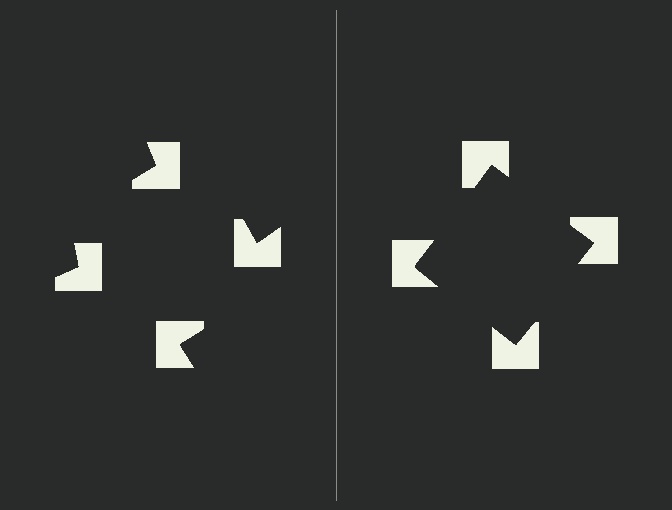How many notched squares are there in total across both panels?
8 — 4 on each side.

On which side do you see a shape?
An illusory square appears on the right side. On the left side the wedge cuts are rotated, so no coherent shape forms.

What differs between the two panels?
The notched squares are positioned identically on both sides; only the wedge orientations differ. On the right they align to a square; on the left they are misaligned.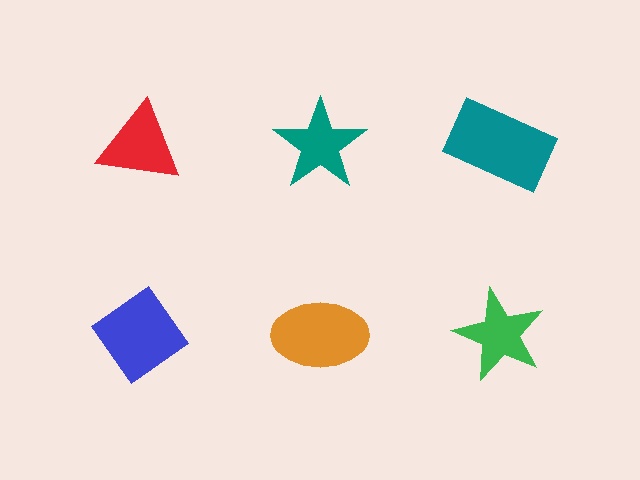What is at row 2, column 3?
A green star.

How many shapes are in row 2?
3 shapes.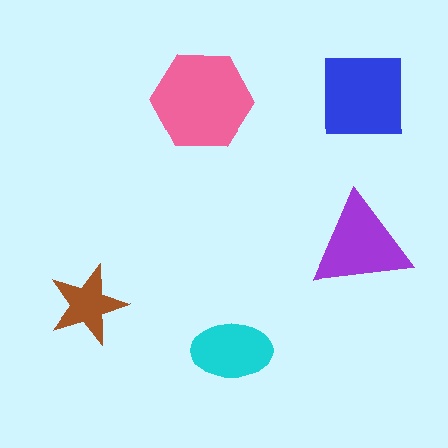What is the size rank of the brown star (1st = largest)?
5th.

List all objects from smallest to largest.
The brown star, the cyan ellipse, the purple triangle, the blue square, the pink hexagon.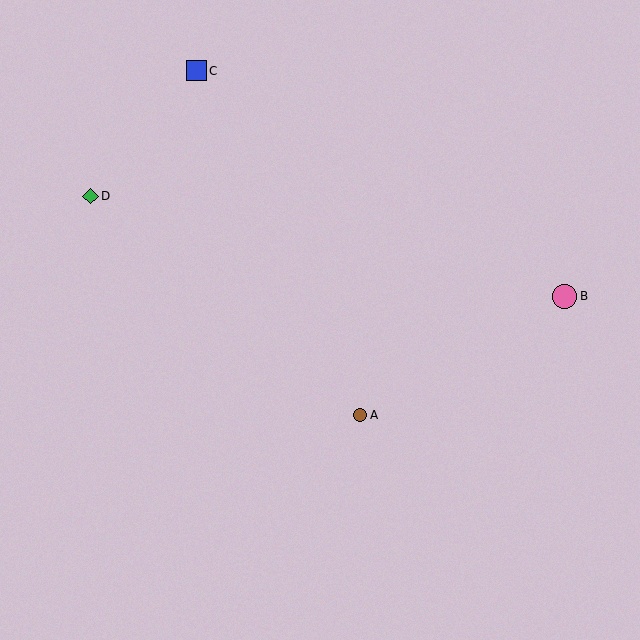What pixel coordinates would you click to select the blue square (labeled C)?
Click at (196, 71) to select the blue square C.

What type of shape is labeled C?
Shape C is a blue square.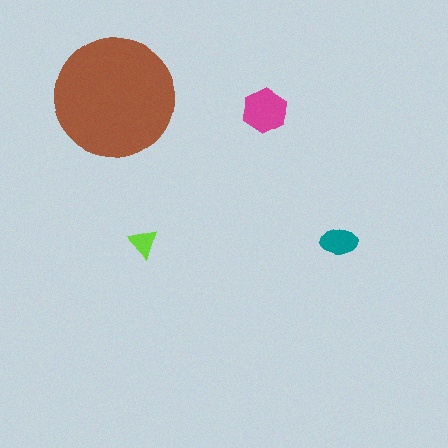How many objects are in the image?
There are 4 objects in the image.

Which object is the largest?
The brown circle.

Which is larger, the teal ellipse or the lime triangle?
The teal ellipse.